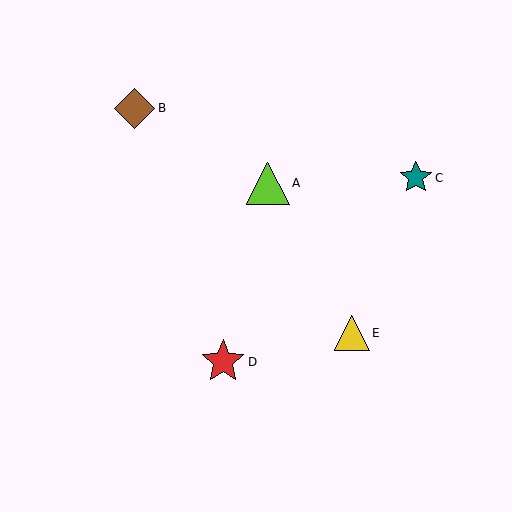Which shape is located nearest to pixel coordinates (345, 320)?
The yellow triangle (labeled E) at (352, 333) is nearest to that location.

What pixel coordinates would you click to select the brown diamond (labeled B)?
Click at (135, 108) to select the brown diamond B.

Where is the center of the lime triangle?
The center of the lime triangle is at (268, 183).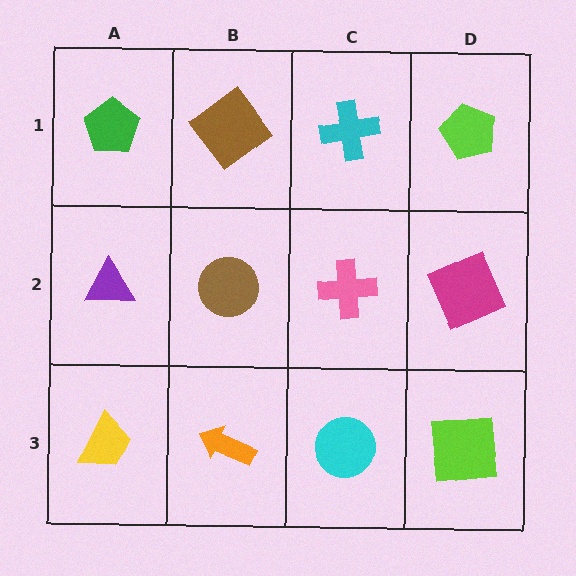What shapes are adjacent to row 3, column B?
A brown circle (row 2, column B), a yellow trapezoid (row 3, column A), a cyan circle (row 3, column C).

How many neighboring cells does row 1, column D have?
2.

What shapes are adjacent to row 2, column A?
A green pentagon (row 1, column A), a yellow trapezoid (row 3, column A), a brown circle (row 2, column B).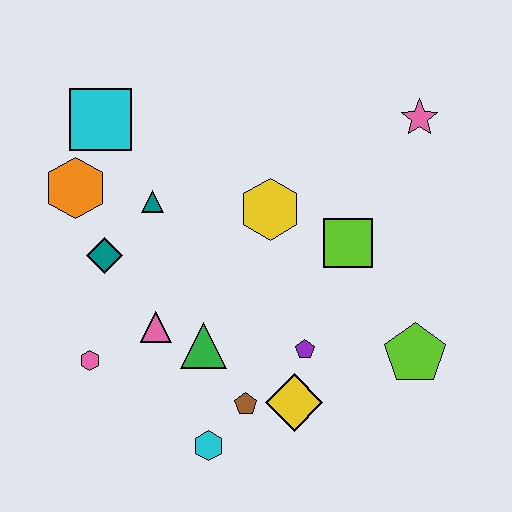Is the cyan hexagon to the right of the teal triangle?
Yes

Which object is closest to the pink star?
The lime square is closest to the pink star.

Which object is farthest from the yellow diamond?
The cyan square is farthest from the yellow diamond.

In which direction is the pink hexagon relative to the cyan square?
The pink hexagon is below the cyan square.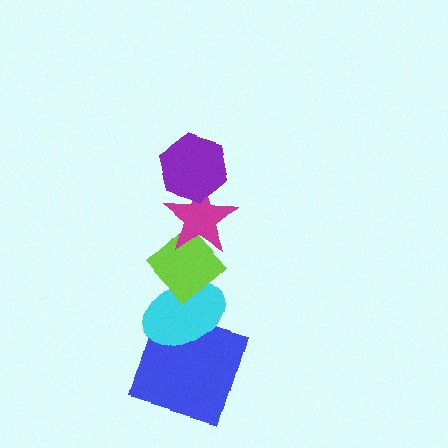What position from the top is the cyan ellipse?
The cyan ellipse is 4th from the top.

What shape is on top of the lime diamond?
The magenta star is on top of the lime diamond.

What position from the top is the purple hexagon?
The purple hexagon is 1st from the top.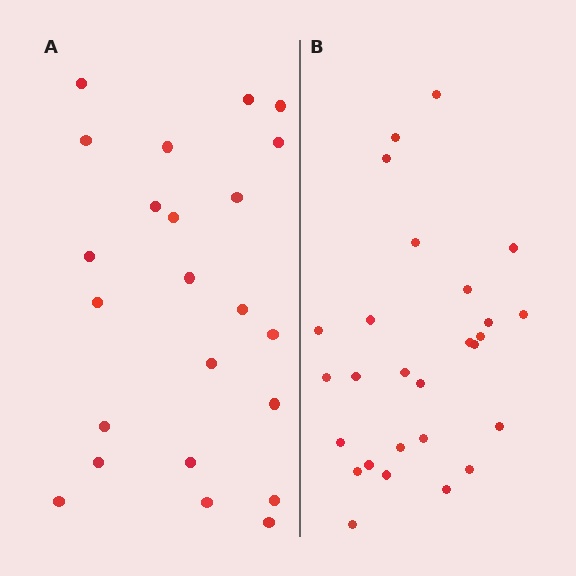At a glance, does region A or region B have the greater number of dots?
Region B (the right region) has more dots.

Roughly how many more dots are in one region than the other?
Region B has about 4 more dots than region A.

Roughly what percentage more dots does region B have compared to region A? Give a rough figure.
About 15% more.